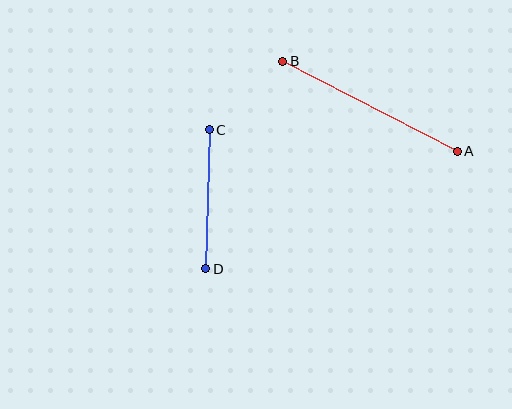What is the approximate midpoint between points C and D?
The midpoint is at approximately (207, 199) pixels.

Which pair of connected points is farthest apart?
Points A and B are farthest apart.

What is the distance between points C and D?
The distance is approximately 139 pixels.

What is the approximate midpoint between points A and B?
The midpoint is at approximately (370, 106) pixels.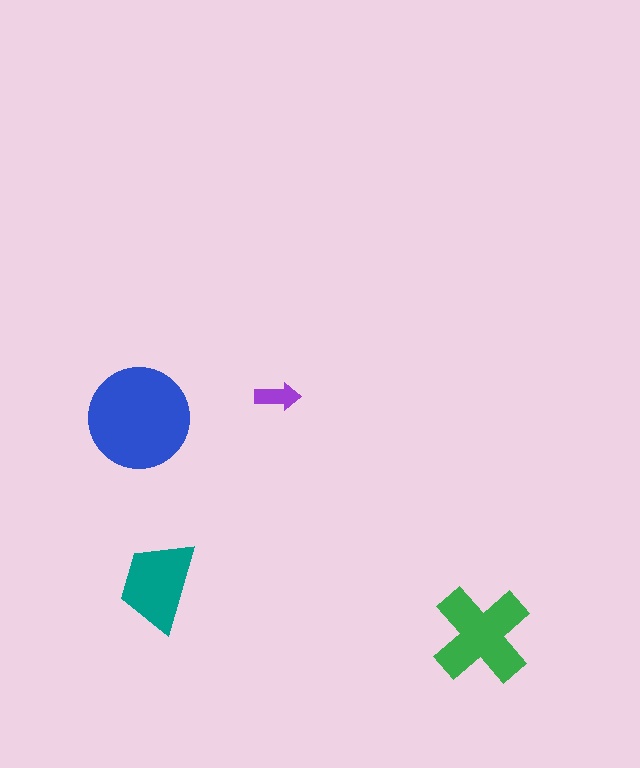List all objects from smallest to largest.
The purple arrow, the teal trapezoid, the green cross, the blue circle.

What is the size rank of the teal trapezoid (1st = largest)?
3rd.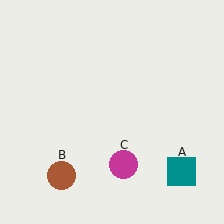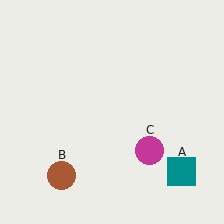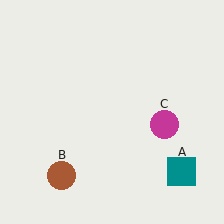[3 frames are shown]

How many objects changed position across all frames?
1 object changed position: magenta circle (object C).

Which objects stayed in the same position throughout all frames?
Teal square (object A) and brown circle (object B) remained stationary.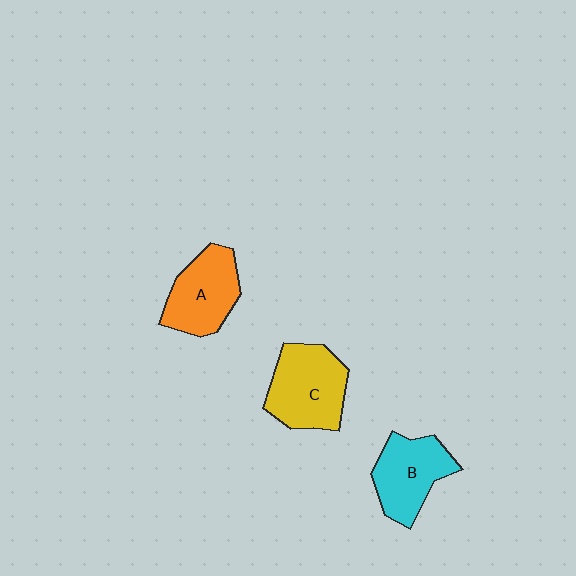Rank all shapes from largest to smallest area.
From largest to smallest: C (yellow), A (orange), B (cyan).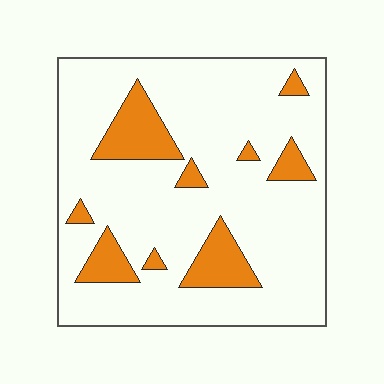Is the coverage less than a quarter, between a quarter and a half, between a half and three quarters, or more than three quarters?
Less than a quarter.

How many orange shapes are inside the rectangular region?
9.